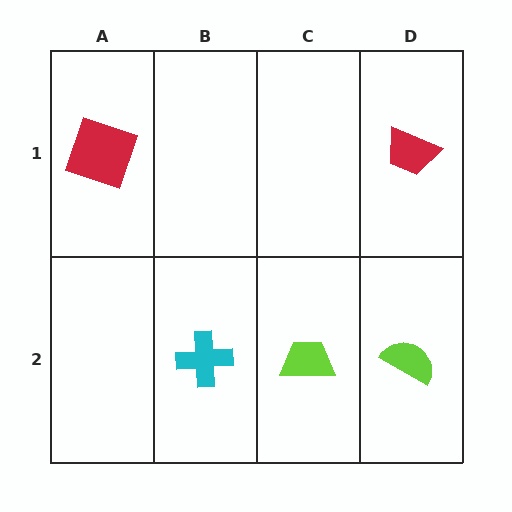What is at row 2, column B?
A cyan cross.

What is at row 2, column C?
A lime trapezoid.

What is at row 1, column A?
A red square.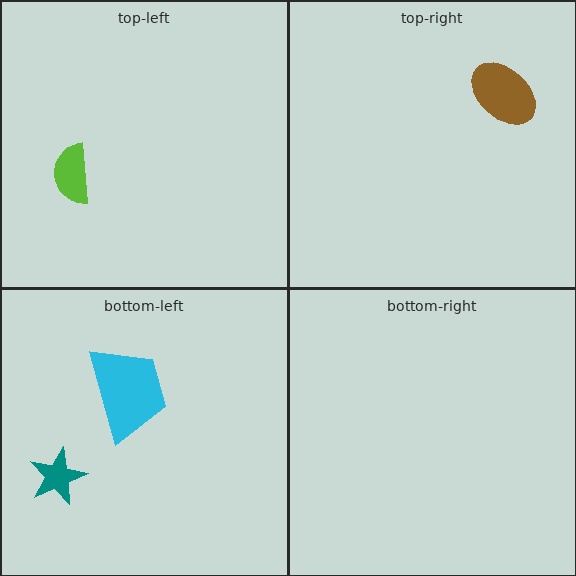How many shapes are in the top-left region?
1.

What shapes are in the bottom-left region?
The cyan trapezoid, the teal star.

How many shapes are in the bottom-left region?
2.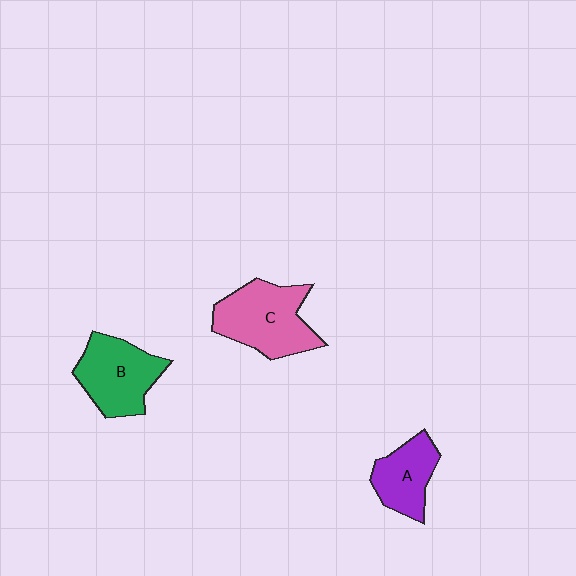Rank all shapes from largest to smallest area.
From largest to smallest: C (pink), B (green), A (purple).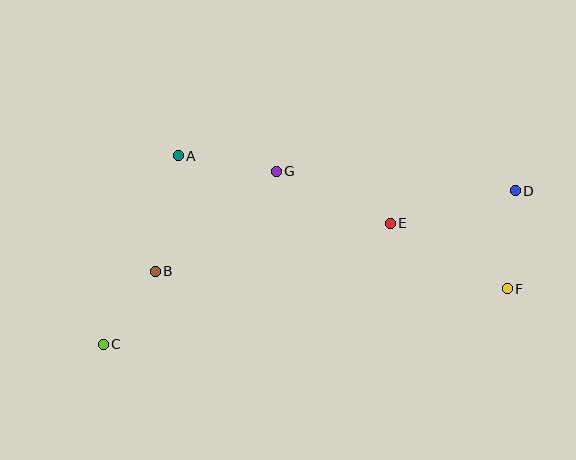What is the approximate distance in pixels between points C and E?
The distance between C and E is approximately 312 pixels.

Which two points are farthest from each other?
Points C and D are farthest from each other.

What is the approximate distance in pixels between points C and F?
The distance between C and F is approximately 408 pixels.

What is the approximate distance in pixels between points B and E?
The distance between B and E is approximately 240 pixels.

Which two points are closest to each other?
Points B and C are closest to each other.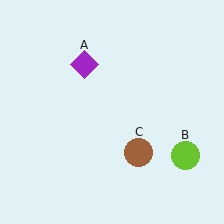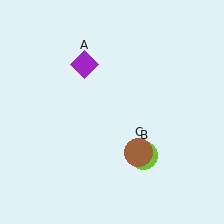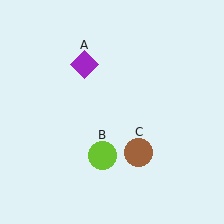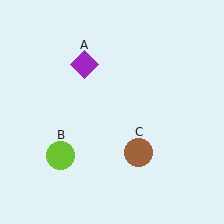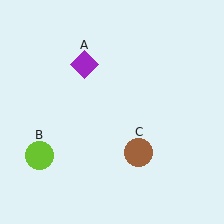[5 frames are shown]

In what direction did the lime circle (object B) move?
The lime circle (object B) moved left.